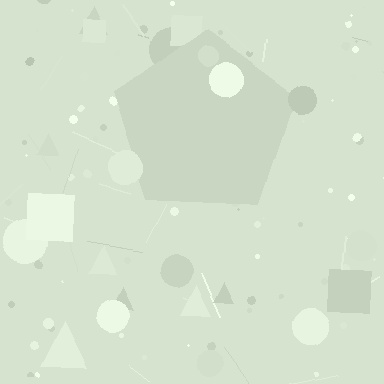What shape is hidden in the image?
A pentagon is hidden in the image.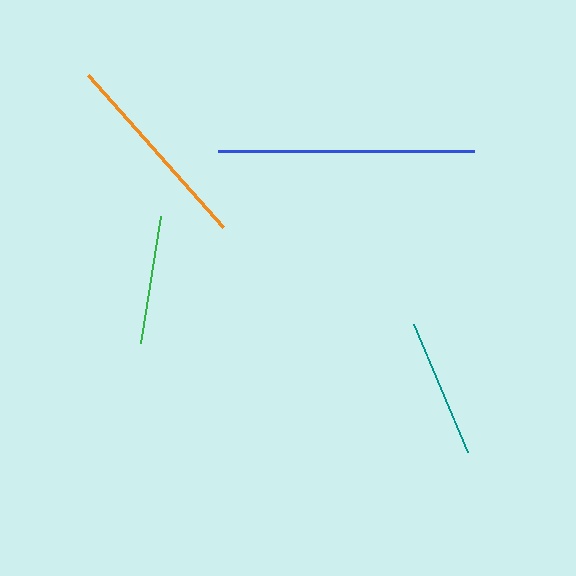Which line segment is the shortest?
The green line is the shortest at approximately 129 pixels.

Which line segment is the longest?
The blue line is the longest at approximately 257 pixels.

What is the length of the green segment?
The green segment is approximately 129 pixels long.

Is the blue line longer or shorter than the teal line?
The blue line is longer than the teal line.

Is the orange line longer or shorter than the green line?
The orange line is longer than the green line.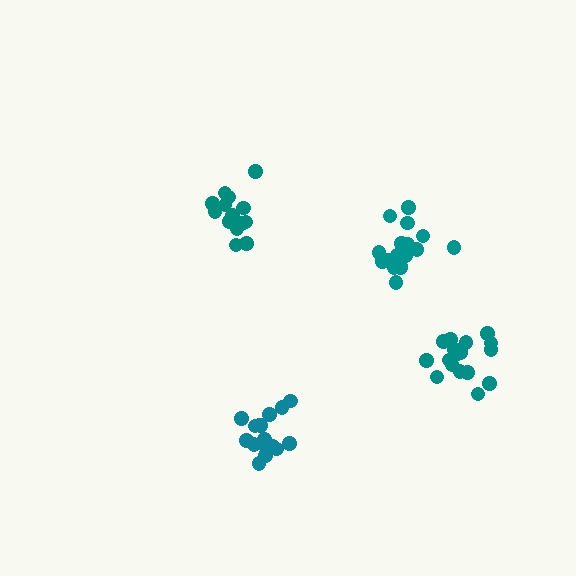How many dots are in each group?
Group 1: 14 dots, Group 2: 16 dots, Group 3: 18 dots, Group 4: 17 dots (65 total).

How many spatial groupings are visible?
There are 4 spatial groupings.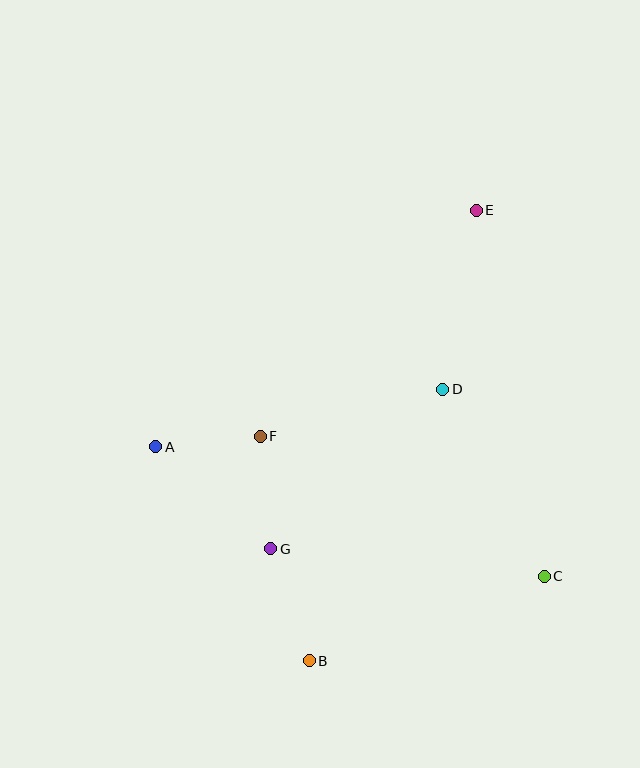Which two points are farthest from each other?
Points B and E are farthest from each other.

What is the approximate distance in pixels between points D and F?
The distance between D and F is approximately 188 pixels.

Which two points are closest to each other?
Points A and F are closest to each other.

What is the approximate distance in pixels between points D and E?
The distance between D and E is approximately 182 pixels.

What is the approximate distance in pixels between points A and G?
The distance between A and G is approximately 154 pixels.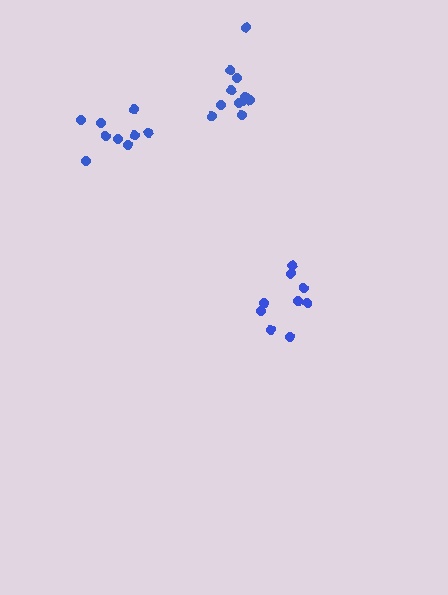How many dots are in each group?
Group 1: 9 dots, Group 2: 11 dots, Group 3: 9 dots (29 total).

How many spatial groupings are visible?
There are 3 spatial groupings.